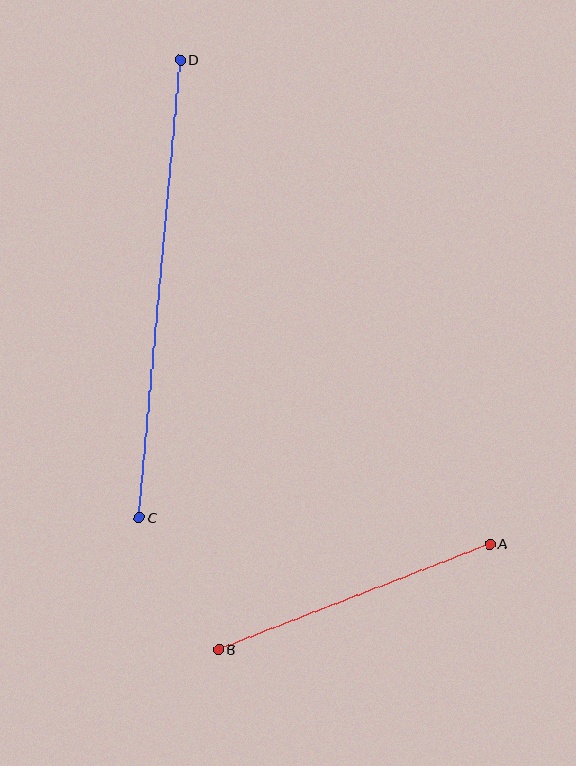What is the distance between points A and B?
The distance is approximately 291 pixels.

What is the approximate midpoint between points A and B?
The midpoint is at approximately (354, 597) pixels.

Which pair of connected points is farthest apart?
Points C and D are farthest apart.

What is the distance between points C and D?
The distance is approximately 460 pixels.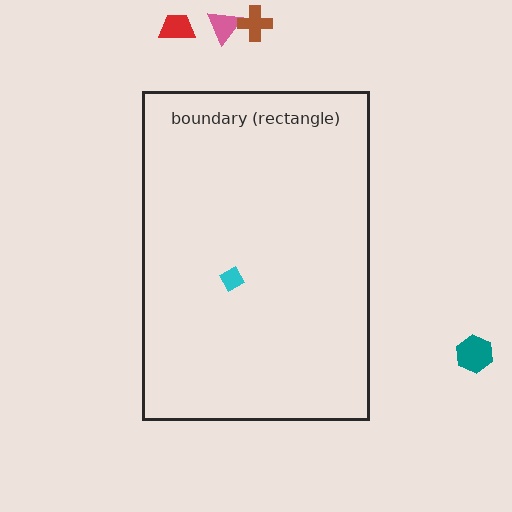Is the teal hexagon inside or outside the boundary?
Outside.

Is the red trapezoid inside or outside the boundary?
Outside.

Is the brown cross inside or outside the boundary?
Outside.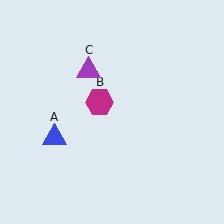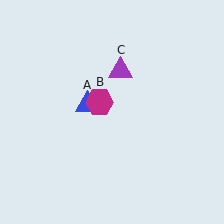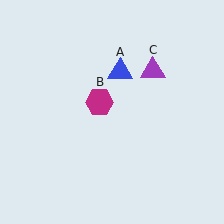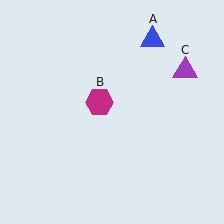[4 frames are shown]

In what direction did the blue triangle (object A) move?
The blue triangle (object A) moved up and to the right.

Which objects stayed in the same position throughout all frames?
Magenta hexagon (object B) remained stationary.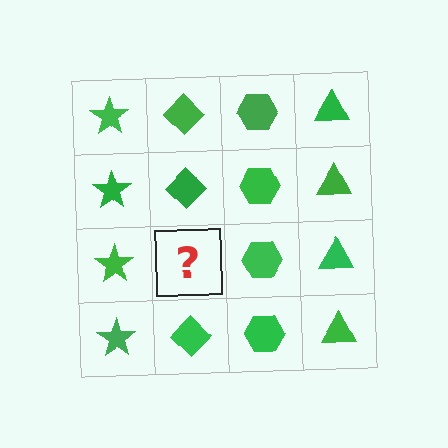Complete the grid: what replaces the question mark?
The question mark should be replaced with a green diamond.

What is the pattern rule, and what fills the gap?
The rule is that each column has a consistent shape. The gap should be filled with a green diamond.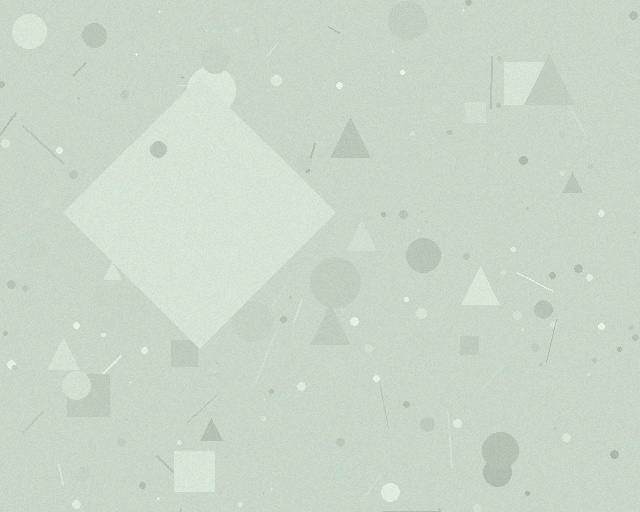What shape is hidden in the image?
A diamond is hidden in the image.